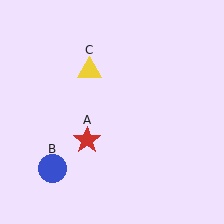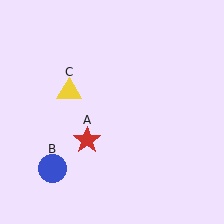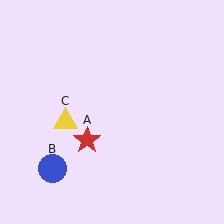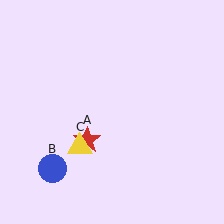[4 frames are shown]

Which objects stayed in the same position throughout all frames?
Red star (object A) and blue circle (object B) remained stationary.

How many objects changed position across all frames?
1 object changed position: yellow triangle (object C).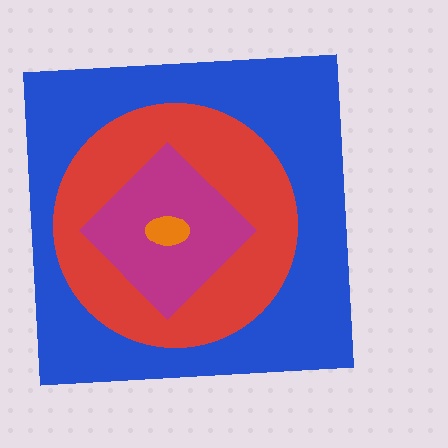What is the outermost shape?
The blue square.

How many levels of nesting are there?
4.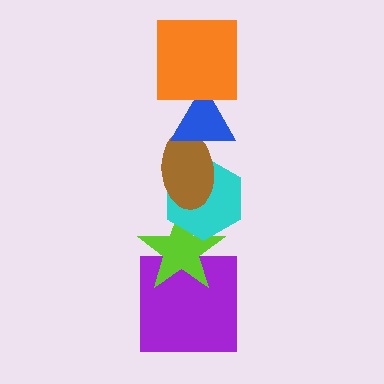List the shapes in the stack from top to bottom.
From top to bottom: the orange square, the blue triangle, the brown ellipse, the cyan hexagon, the lime star, the purple square.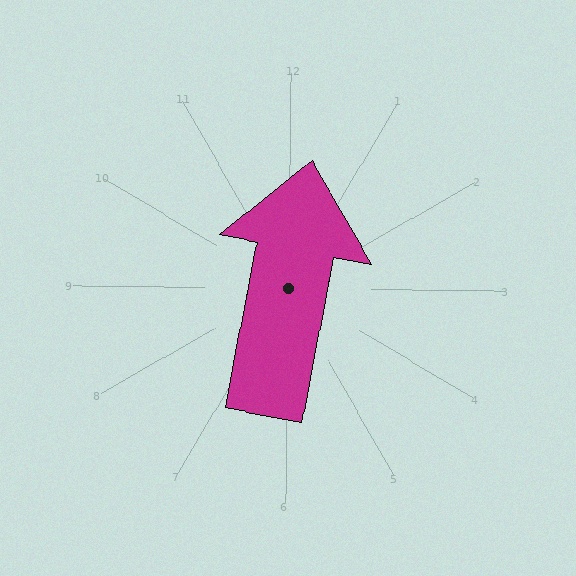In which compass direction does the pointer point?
North.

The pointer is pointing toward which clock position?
Roughly 12 o'clock.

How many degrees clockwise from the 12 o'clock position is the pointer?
Approximately 10 degrees.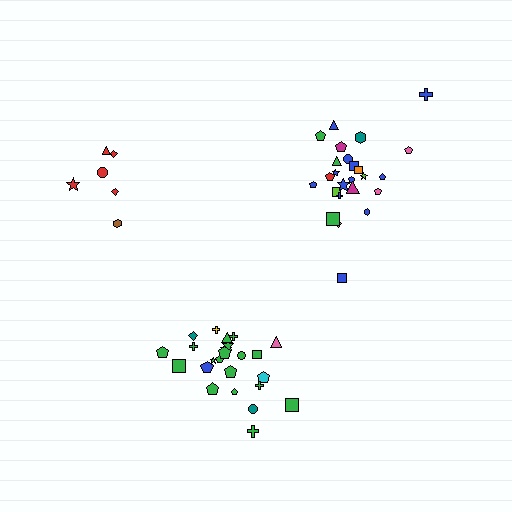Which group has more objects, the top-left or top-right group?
The top-right group.